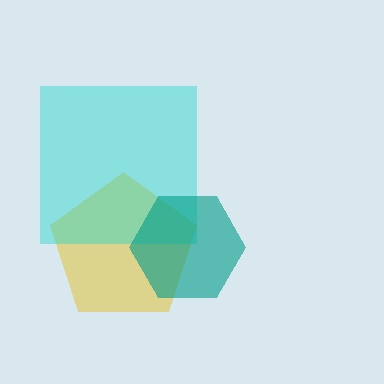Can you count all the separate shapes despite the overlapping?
Yes, there are 3 separate shapes.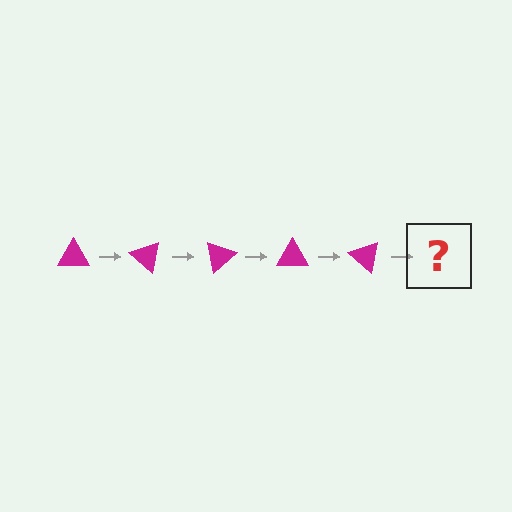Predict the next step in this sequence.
The next step is a magenta triangle rotated 200 degrees.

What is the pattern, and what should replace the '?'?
The pattern is that the triangle rotates 40 degrees each step. The '?' should be a magenta triangle rotated 200 degrees.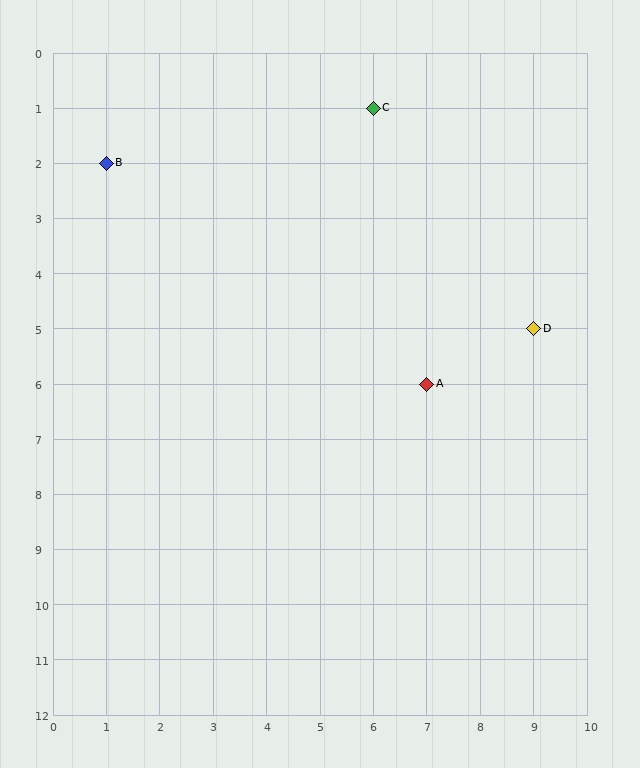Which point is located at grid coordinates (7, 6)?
Point A is at (7, 6).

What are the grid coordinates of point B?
Point B is at grid coordinates (1, 2).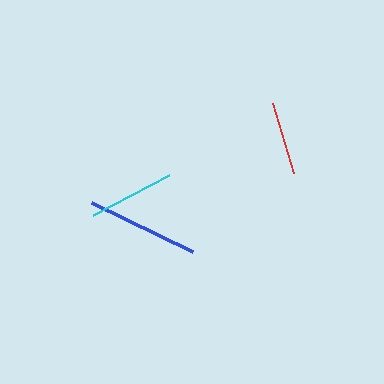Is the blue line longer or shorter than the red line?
The blue line is longer than the red line.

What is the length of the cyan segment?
The cyan segment is approximately 86 pixels long.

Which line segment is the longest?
The blue line is the longest at approximately 111 pixels.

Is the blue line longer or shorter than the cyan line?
The blue line is longer than the cyan line.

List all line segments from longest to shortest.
From longest to shortest: blue, cyan, red.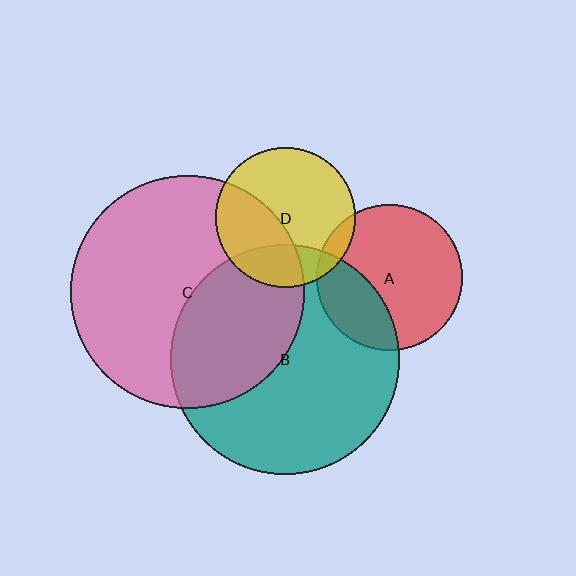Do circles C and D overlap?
Yes.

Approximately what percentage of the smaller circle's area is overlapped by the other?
Approximately 40%.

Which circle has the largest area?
Circle C (pink).